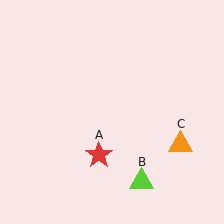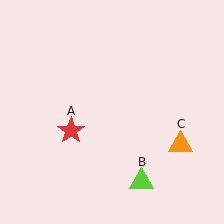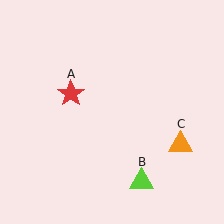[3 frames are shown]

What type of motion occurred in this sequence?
The red star (object A) rotated clockwise around the center of the scene.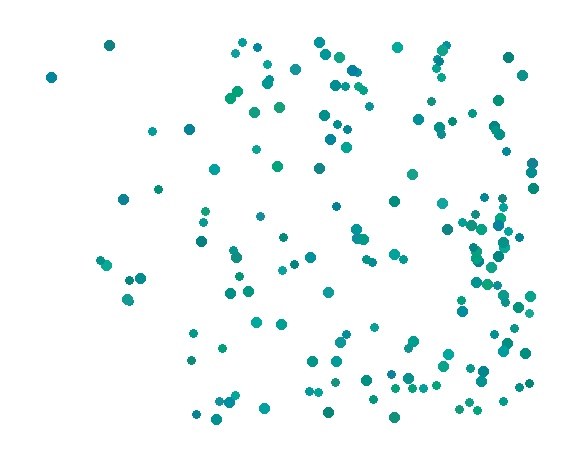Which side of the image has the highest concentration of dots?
The right.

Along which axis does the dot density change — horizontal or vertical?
Horizontal.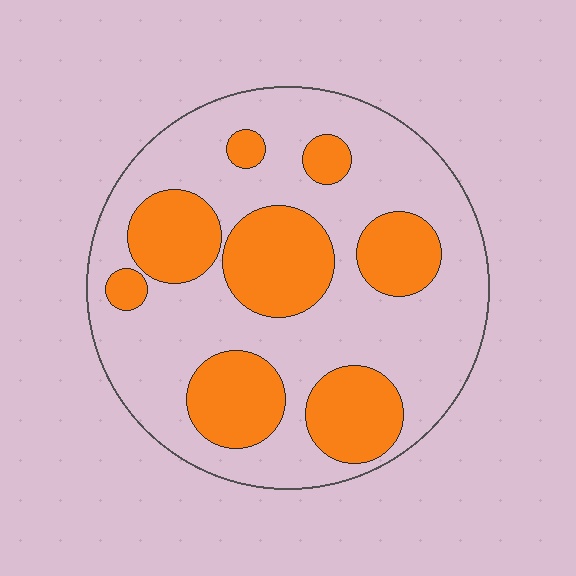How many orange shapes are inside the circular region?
8.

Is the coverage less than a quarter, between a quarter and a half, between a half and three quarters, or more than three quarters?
Between a quarter and a half.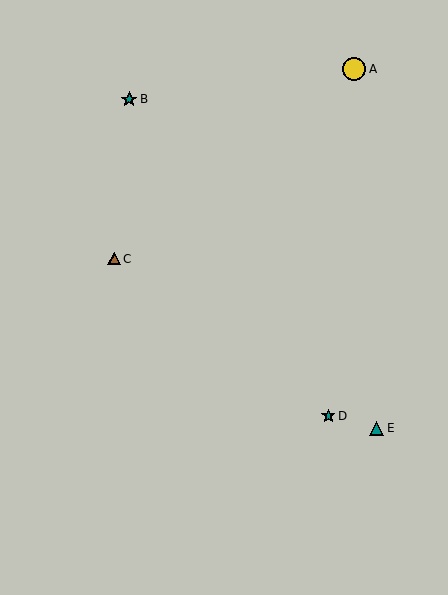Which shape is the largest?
The yellow circle (labeled A) is the largest.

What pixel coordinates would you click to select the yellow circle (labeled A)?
Click at (354, 69) to select the yellow circle A.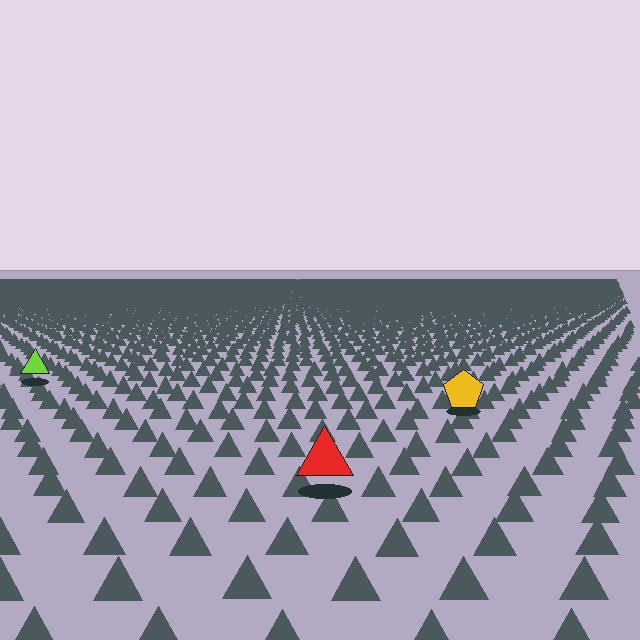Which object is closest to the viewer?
The red triangle is closest. The texture marks near it are larger and more spread out.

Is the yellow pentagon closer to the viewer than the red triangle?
No. The red triangle is closer — you can tell from the texture gradient: the ground texture is coarser near it.